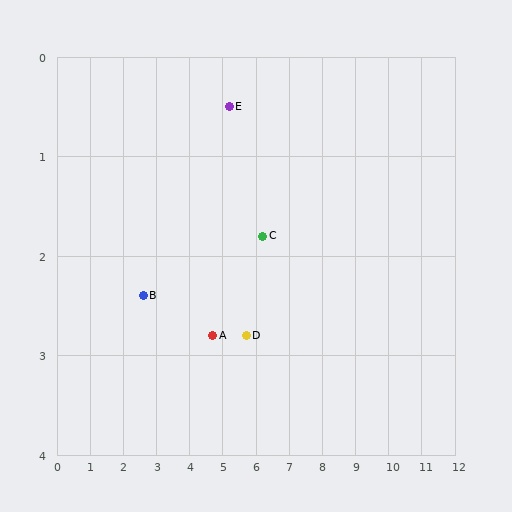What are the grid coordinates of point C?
Point C is at approximately (6.2, 1.8).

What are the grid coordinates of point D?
Point D is at approximately (5.7, 2.8).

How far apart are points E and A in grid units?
Points E and A are about 2.4 grid units apart.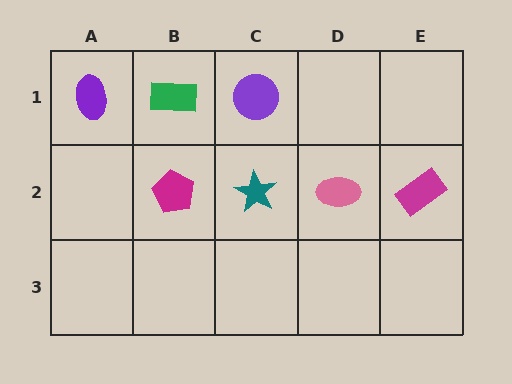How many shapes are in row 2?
4 shapes.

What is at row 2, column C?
A teal star.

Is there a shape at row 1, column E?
No, that cell is empty.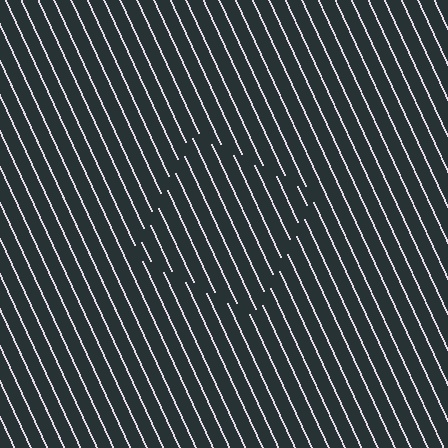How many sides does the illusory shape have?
4 sides — the line-ends trace a square.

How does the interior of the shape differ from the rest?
The interior of the shape contains the same grating, shifted by half a period — the contour is defined by the phase discontinuity where line-ends from the inner and outer gratings abut.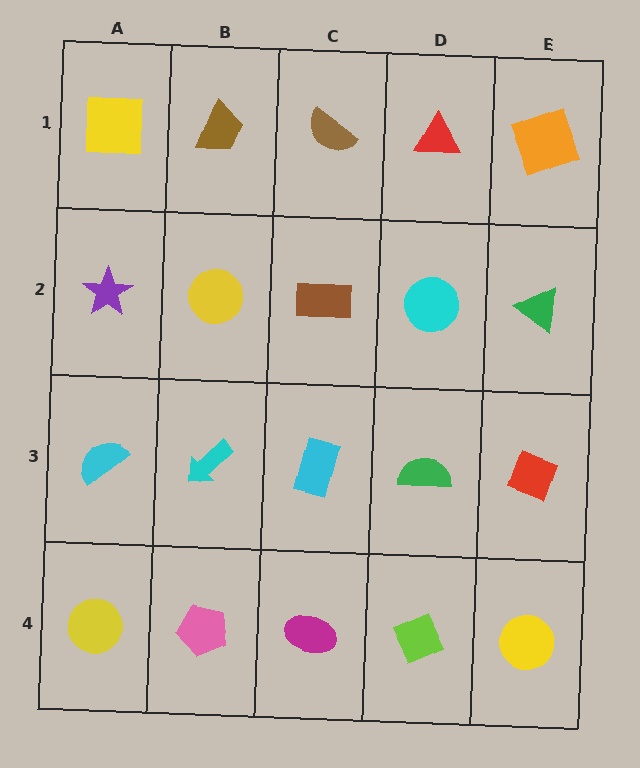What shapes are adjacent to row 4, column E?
A red diamond (row 3, column E), a lime diamond (row 4, column D).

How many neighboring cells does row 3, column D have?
4.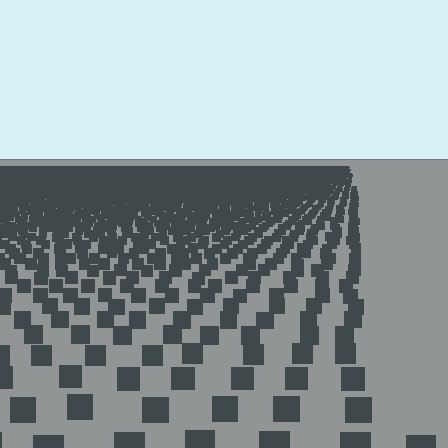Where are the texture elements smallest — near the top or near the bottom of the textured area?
Near the top.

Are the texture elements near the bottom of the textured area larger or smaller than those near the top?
Larger. Near the bottom, elements are closer to the viewer and appear at a bigger on-screen size.